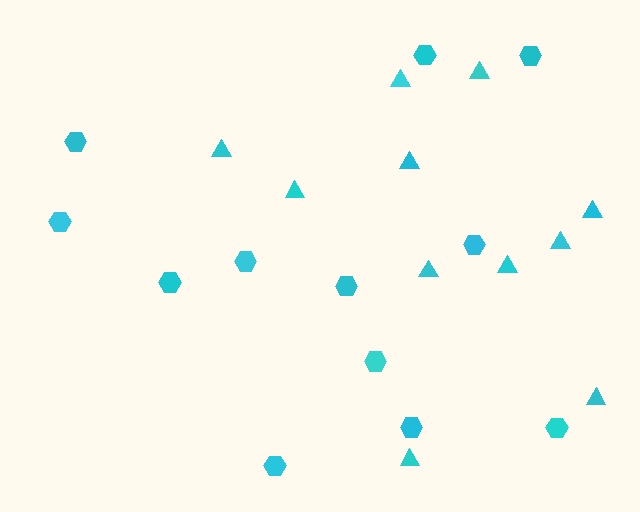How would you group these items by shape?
There are 2 groups: one group of triangles (11) and one group of hexagons (12).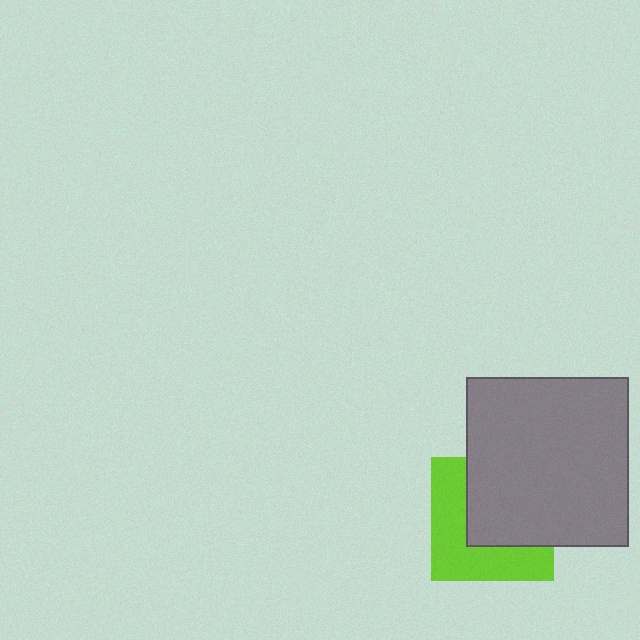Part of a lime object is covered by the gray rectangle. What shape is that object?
It is a square.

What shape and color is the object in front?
The object in front is a gray rectangle.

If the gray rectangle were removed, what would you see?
You would see the complete lime square.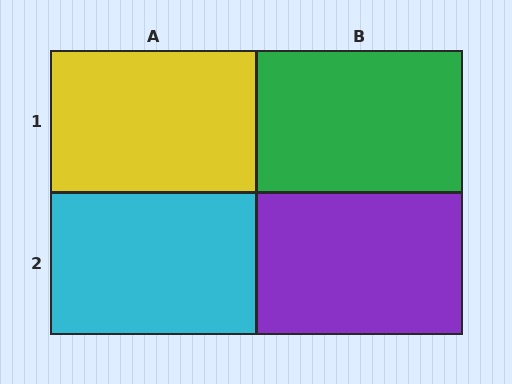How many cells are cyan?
1 cell is cyan.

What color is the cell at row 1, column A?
Yellow.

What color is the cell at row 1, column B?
Green.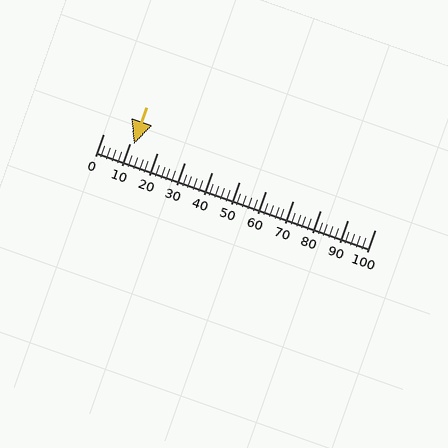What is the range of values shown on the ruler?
The ruler shows values from 0 to 100.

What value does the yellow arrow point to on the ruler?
The yellow arrow points to approximately 11.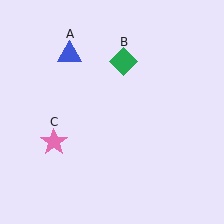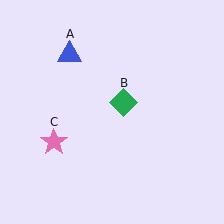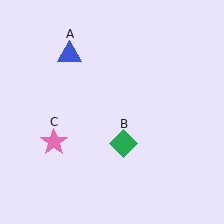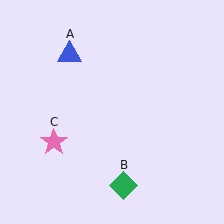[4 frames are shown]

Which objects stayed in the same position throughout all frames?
Blue triangle (object A) and pink star (object C) remained stationary.